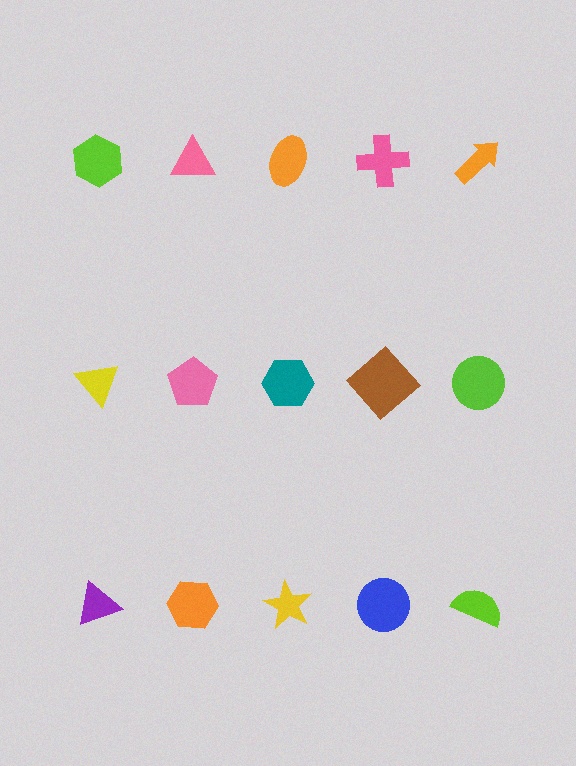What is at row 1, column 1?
A lime hexagon.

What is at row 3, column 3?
A yellow star.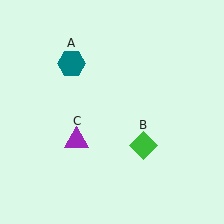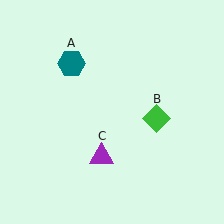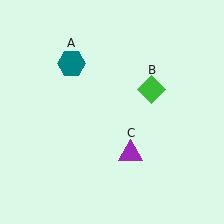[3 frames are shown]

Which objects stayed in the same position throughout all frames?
Teal hexagon (object A) remained stationary.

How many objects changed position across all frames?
2 objects changed position: green diamond (object B), purple triangle (object C).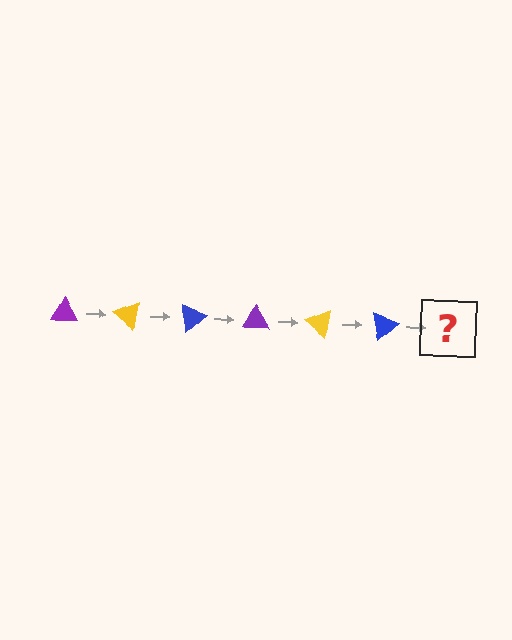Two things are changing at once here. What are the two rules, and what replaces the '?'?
The two rules are that it rotates 40 degrees each step and the color cycles through purple, yellow, and blue. The '?' should be a purple triangle, rotated 240 degrees from the start.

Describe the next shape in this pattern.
It should be a purple triangle, rotated 240 degrees from the start.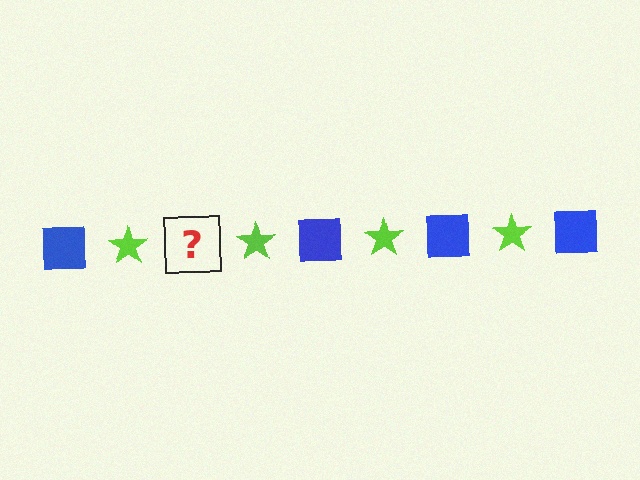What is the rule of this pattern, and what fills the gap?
The rule is that the pattern alternates between blue square and lime star. The gap should be filled with a blue square.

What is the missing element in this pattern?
The missing element is a blue square.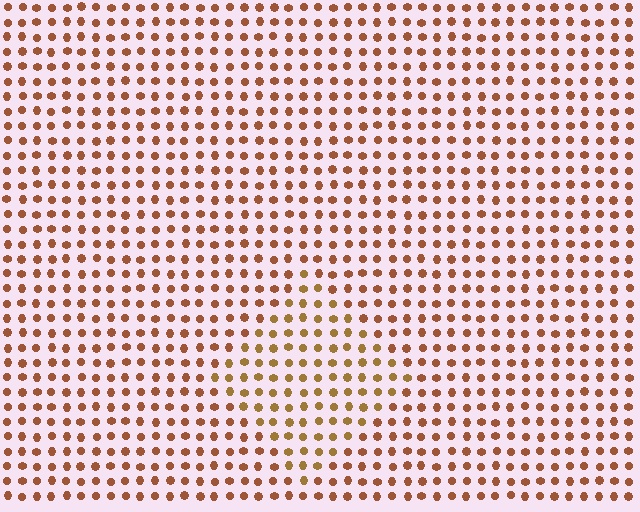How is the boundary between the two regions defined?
The boundary is defined purely by a slight shift in hue (about 21 degrees). Spacing, size, and orientation are identical on both sides.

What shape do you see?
I see a diamond.